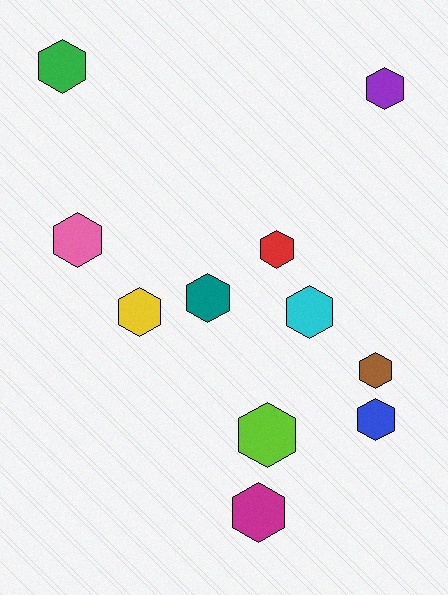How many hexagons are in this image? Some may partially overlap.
There are 11 hexagons.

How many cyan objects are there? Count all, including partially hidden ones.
There is 1 cyan object.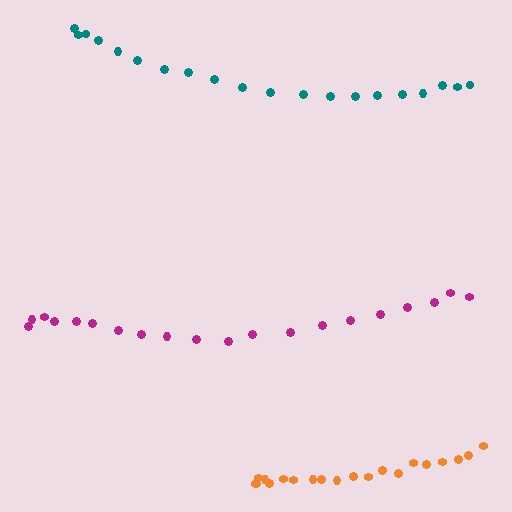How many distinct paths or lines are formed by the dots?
There are 3 distinct paths.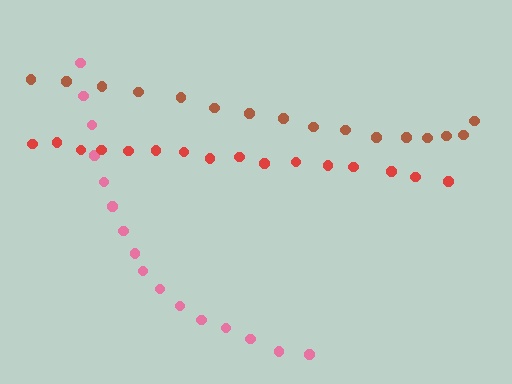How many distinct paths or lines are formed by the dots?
There are 3 distinct paths.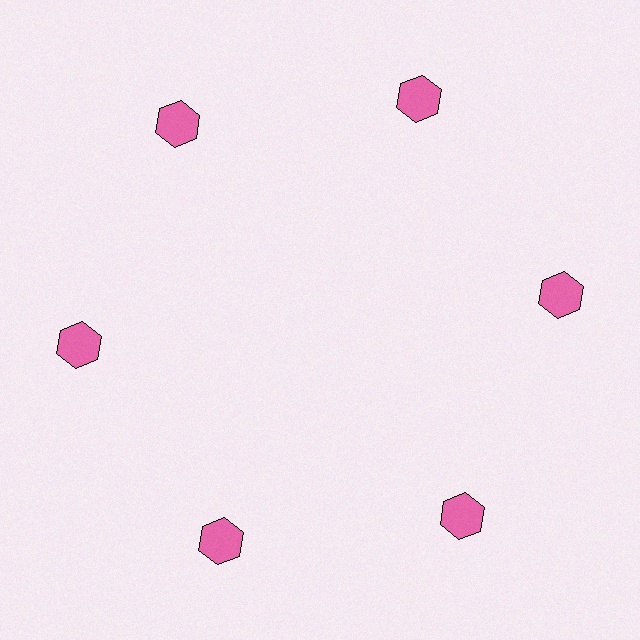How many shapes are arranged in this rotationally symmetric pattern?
There are 6 shapes, arranged in 6 groups of 1.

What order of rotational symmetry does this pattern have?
This pattern has 6-fold rotational symmetry.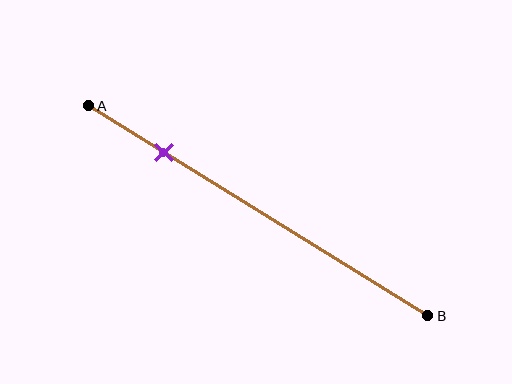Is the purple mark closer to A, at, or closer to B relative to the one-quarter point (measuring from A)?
The purple mark is approximately at the one-quarter point of segment AB.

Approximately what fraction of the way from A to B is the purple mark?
The purple mark is approximately 20% of the way from A to B.